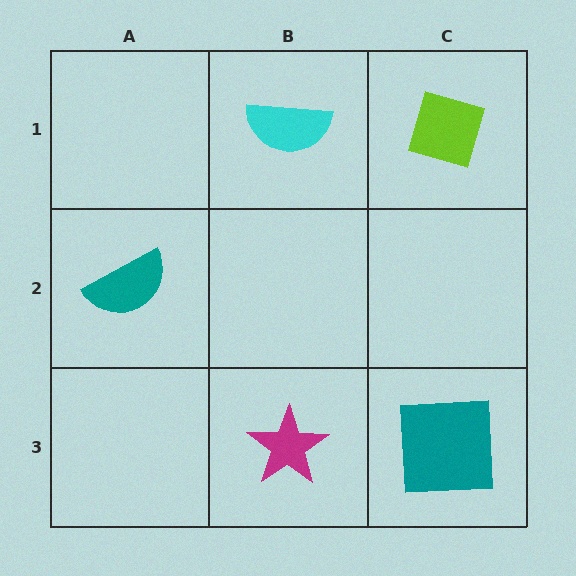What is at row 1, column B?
A cyan semicircle.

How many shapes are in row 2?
1 shape.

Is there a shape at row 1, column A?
No, that cell is empty.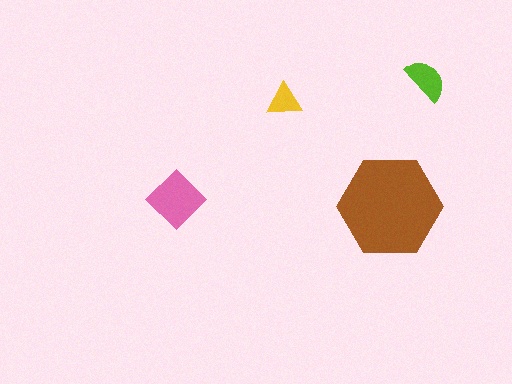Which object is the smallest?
The yellow triangle.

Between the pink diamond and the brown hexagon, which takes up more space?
The brown hexagon.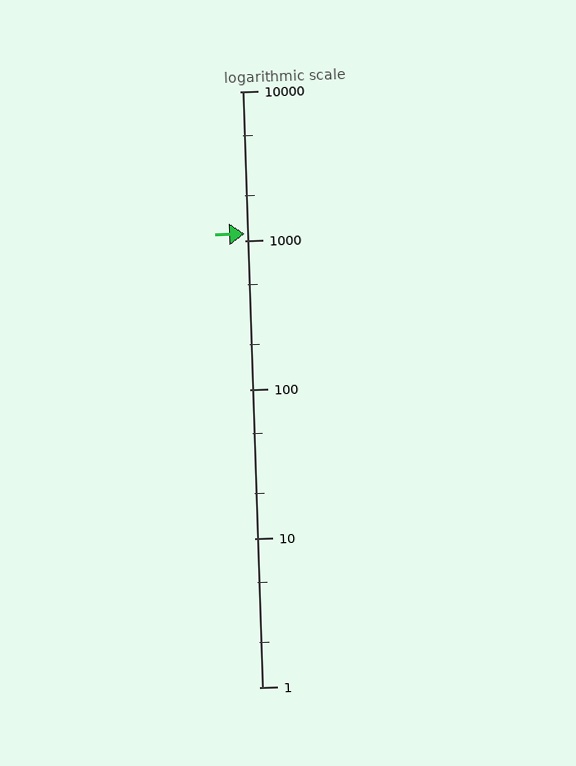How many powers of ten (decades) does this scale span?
The scale spans 4 decades, from 1 to 10000.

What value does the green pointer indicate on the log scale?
The pointer indicates approximately 1100.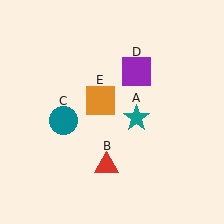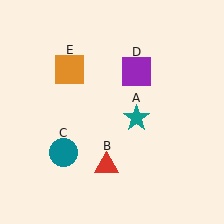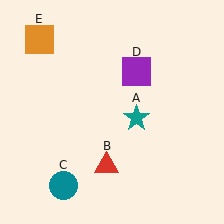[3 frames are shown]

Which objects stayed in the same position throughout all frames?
Teal star (object A) and red triangle (object B) and purple square (object D) remained stationary.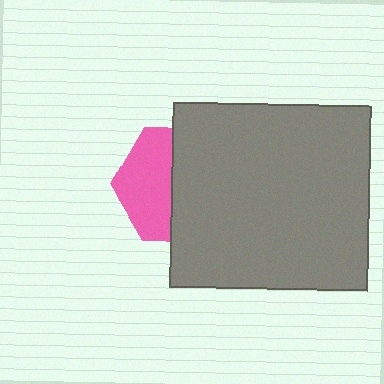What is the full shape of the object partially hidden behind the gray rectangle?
The partially hidden object is a pink hexagon.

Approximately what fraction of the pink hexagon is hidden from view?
Roughly 54% of the pink hexagon is hidden behind the gray rectangle.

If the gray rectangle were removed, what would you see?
You would see the complete pink hexagon.